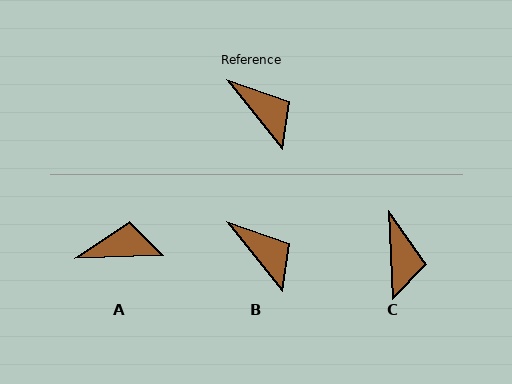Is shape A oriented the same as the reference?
No, it is off by about 53 degrees.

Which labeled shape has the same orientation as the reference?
B.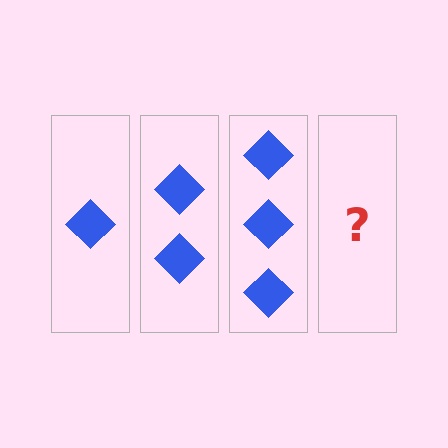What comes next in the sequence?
The next element should be 4 diamonds.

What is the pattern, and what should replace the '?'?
The pattern is that each step adds one more diamond. The '?' should be 4 diamonds.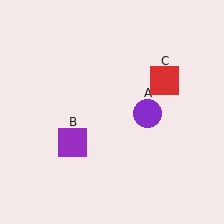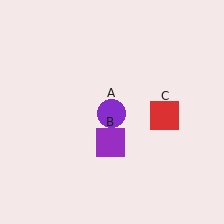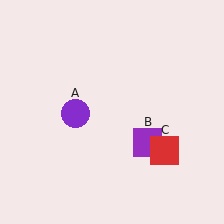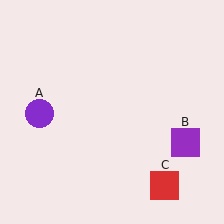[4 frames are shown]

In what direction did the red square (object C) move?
The red square (object C) moved down.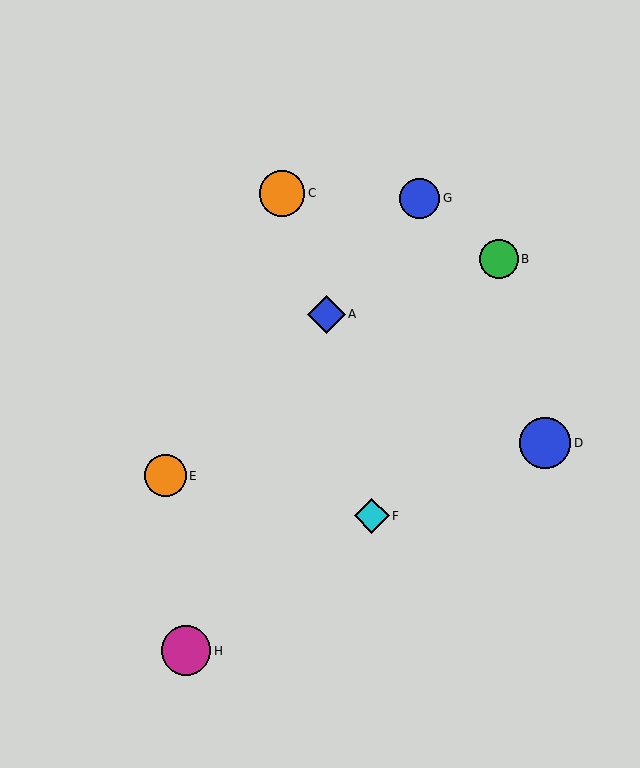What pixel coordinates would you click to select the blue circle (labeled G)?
Click at (420, 198) to select the blue circle G.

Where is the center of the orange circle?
The center of the orange circle is at (165, 476).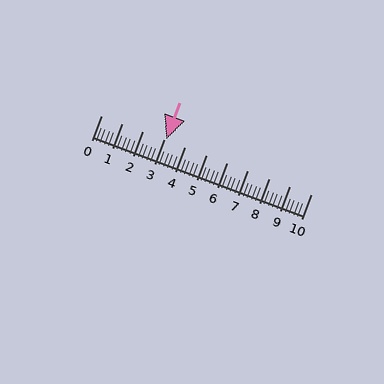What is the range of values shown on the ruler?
The ruler shows values from 0 to 10.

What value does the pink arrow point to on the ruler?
The pink arrow points to approximately 3.1.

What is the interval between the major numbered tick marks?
The major tick marks are spaced 1 units apart.